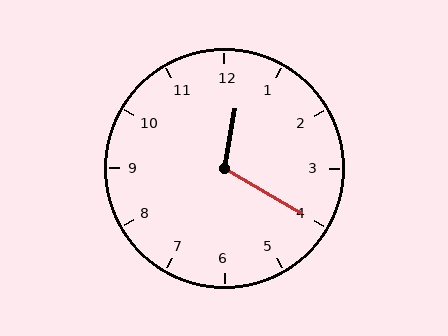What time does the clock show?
12:20.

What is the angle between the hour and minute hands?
Approximately 110 degrees.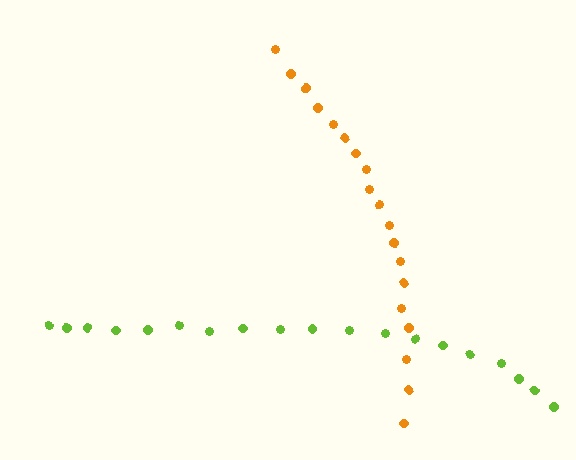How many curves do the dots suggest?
There are 2 distinct paths.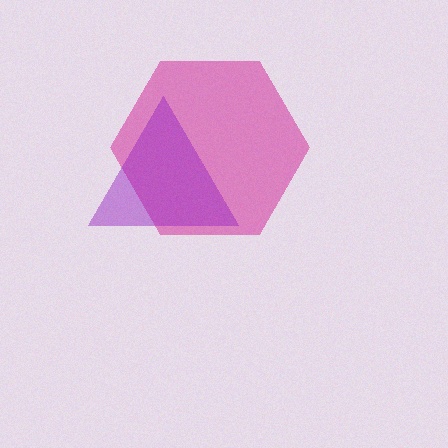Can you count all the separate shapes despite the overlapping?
Yes, there are 2 separate shapes.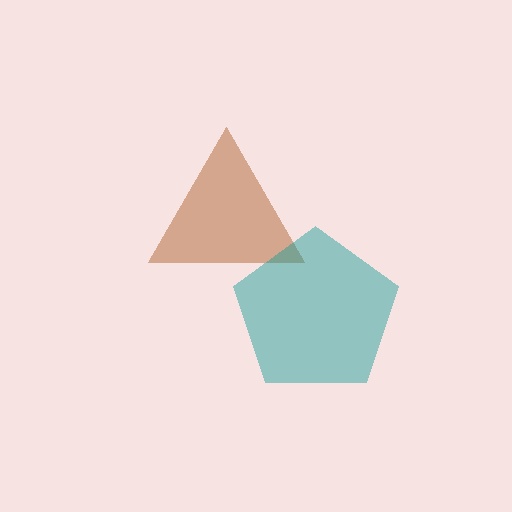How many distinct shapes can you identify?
There are 2 distinct shapes: a brown triangle, a teal pentagon.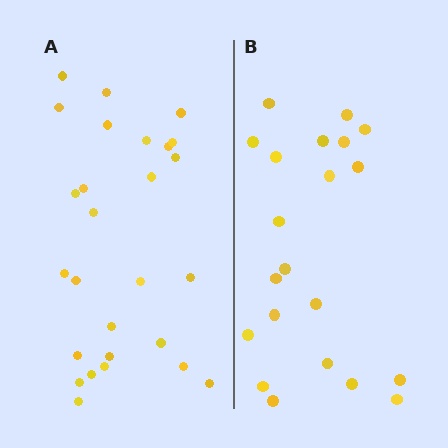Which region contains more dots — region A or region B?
Region A (the left region) has more dots.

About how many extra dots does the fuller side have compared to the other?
Region A has about 6 more dots than region B.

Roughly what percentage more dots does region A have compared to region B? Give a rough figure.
About 30% more.